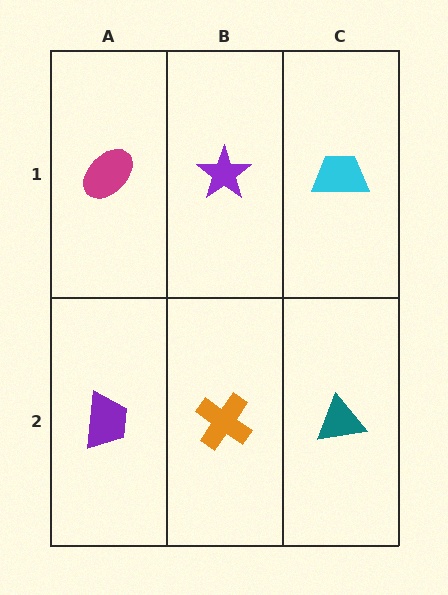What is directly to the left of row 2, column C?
An orange cross.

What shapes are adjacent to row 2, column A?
A magenta ellipse (row 1, column A), an orange cross (row 2, column B).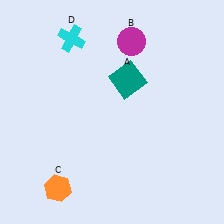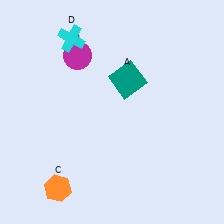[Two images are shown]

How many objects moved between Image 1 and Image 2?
1 object moved between the two images.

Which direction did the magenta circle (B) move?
The magenta circle (B) moved left.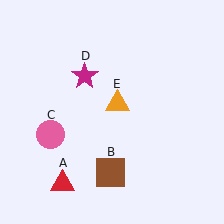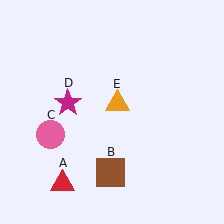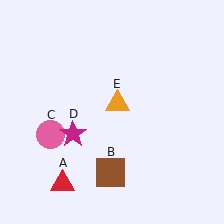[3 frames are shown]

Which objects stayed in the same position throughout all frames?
Red triangle (object A) and brown square (object B) and pink circle (object C) and orange triangle (object E) remained stationary.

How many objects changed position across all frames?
1 object changed position: magenta star (object D).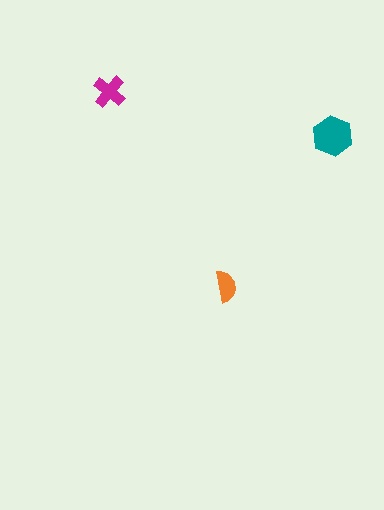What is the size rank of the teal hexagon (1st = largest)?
1st.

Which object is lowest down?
The orange semicircle is bottommost.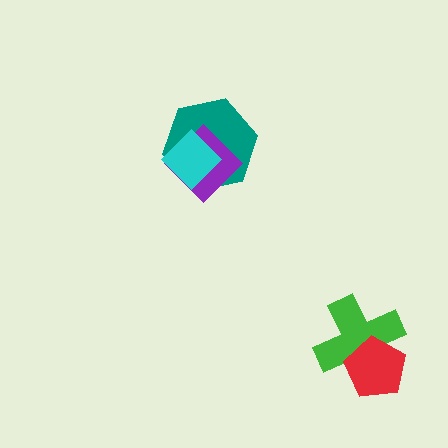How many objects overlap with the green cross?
1 object overlaps with the green cross.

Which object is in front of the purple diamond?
The cyan diamond is in front of the purple diamond.